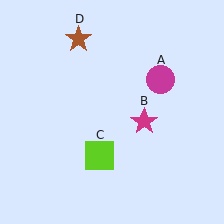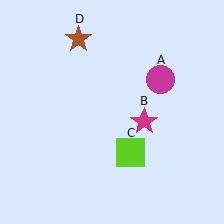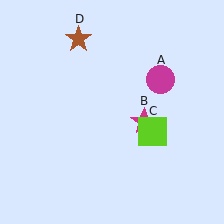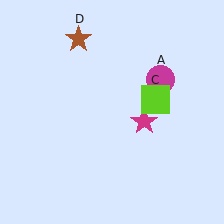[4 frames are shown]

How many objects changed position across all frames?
1 object changed position: lime square (object C).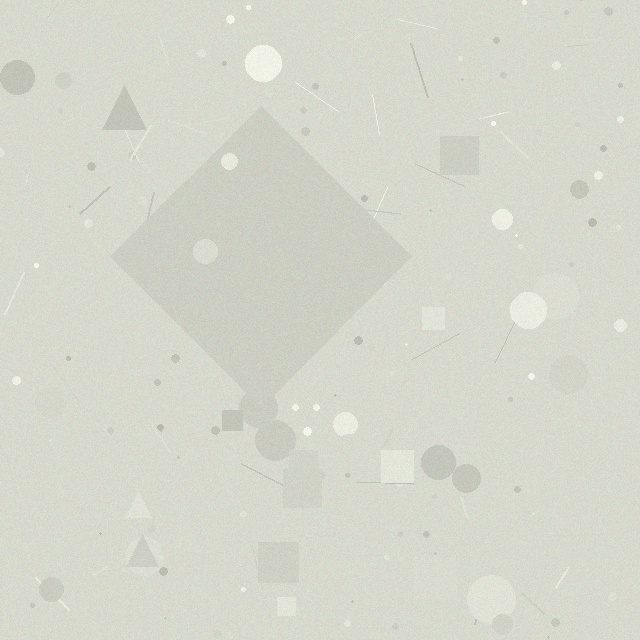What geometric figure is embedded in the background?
A diamond is embedded in the background.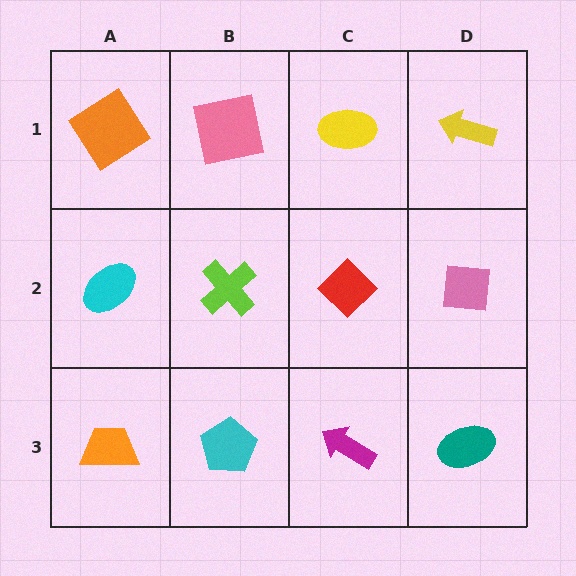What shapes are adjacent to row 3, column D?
A pink square (row 2, column D), a magenta arrow (row 3, column C).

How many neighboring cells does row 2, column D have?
3.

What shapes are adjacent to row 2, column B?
A pink square (row 1, column B), a cyan pentagon (row 3, column B), a cyan ellipse (row 2, column A), a red diamond (row 2, column C).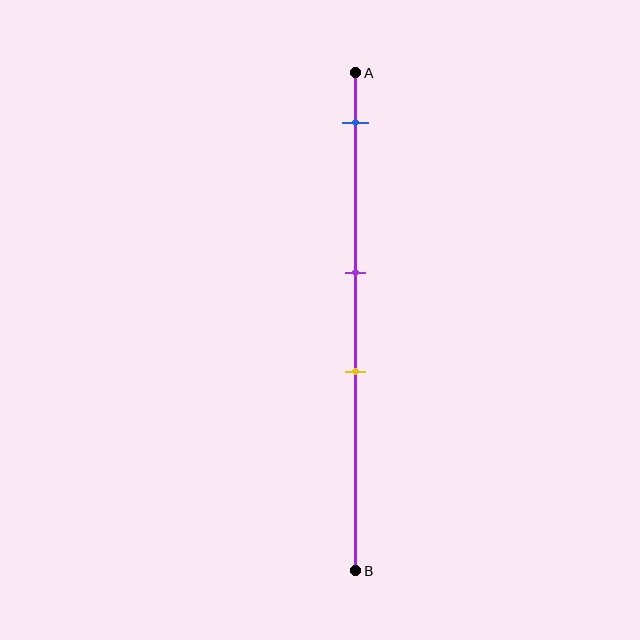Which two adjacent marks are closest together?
The purple and yellow marks are the closest adjacent pair.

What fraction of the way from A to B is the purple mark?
The purple mark is approximately 40% (0.4) of the way from A to B.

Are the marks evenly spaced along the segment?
No, the marks are not evenly spaced.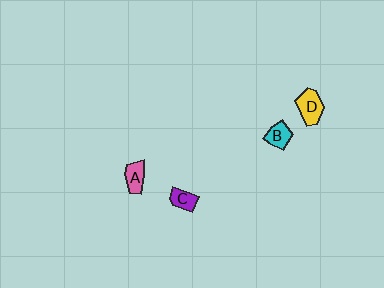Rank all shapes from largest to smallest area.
From largest to smallest: D (yellow), A (pink), B (cyan), C (purple).